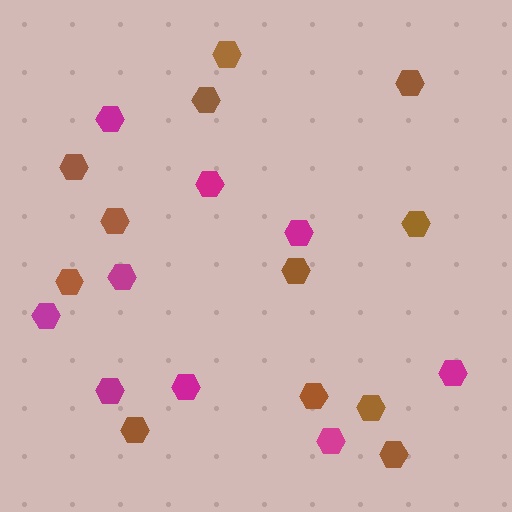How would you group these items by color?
There are 2 groups: one group of magenta hexagons (9) and one group of brown hexagons (12).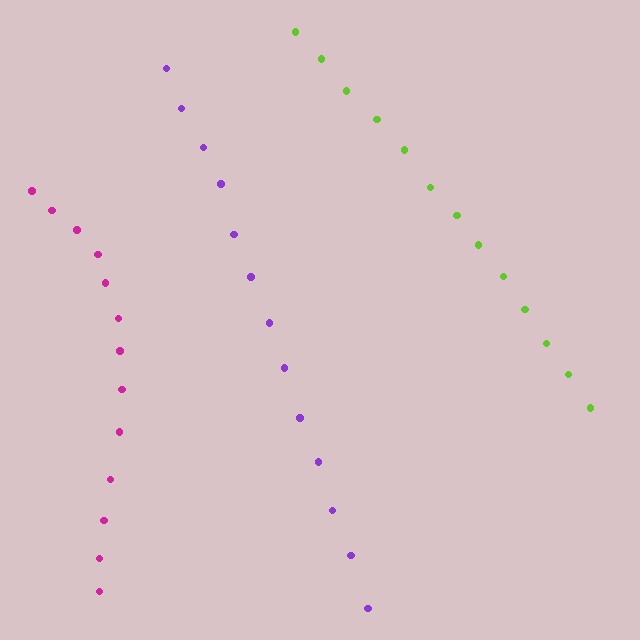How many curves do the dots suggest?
There are 3 distinct paths.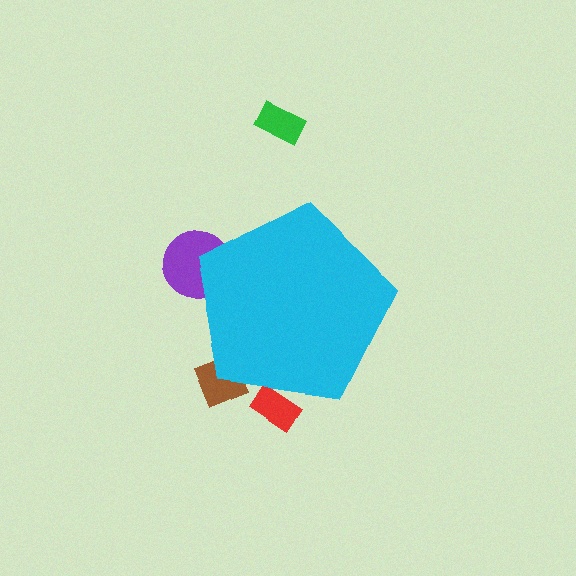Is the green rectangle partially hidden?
No, the green rectangle is fully visible.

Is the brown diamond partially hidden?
Yes, the brown diamond is partially hidden behind the cyan pentagon.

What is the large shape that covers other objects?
A cyan pentagon.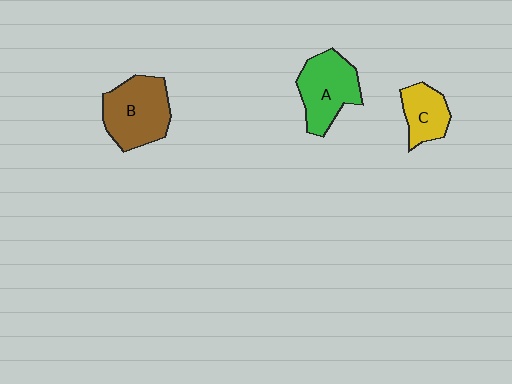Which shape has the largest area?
Shape B (brown).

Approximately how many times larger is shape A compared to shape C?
Approximately 1.6 times.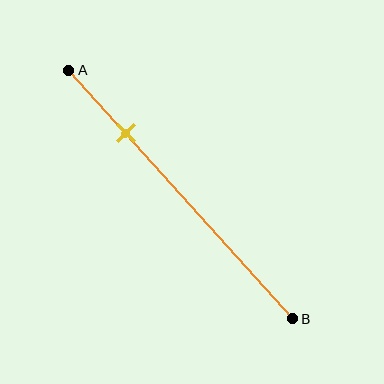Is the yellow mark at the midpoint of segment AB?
No, the mark is at about 25% from A, not at the 50% midpoint.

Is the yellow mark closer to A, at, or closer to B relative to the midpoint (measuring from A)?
The yellow mark is closer to point A than the midpoint of segment AB.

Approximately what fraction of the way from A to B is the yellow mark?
The yellow mark is approximately 25% of the way from A to B.